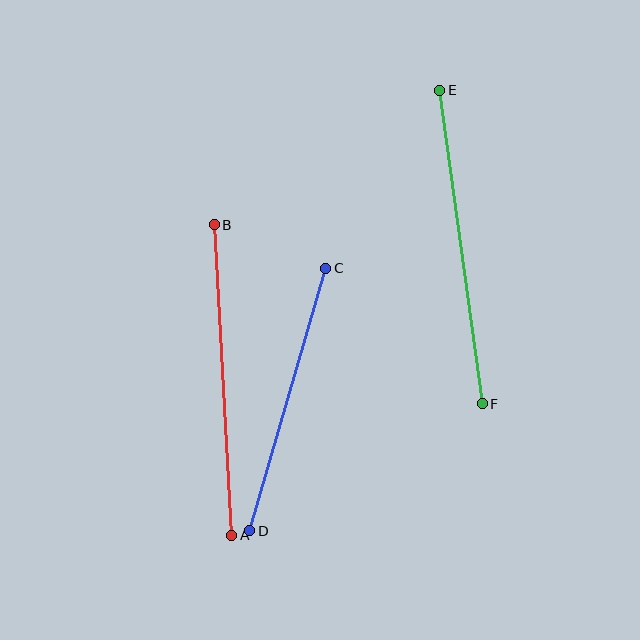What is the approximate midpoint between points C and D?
The midpoint is at approximately (288, 400) pixels.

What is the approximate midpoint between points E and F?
The midpoint is at approximately (461, 247) pixels.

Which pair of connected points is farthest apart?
Points E and F are farthest apart.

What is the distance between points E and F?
The distance is approximately 316 pixels.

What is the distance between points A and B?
The distance is approximately 311 pixels.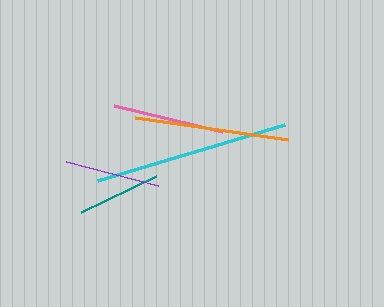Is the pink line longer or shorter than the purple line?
The pink line is longer than the purple line.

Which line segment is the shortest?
The teal line is the shortest at approximately 83 pixels.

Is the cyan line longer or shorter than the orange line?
The cyan line is longer than the orange line.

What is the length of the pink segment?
The pink segment is approximately 111 pixels long.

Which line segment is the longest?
The cyan line is the longest at approximately 195 pixels.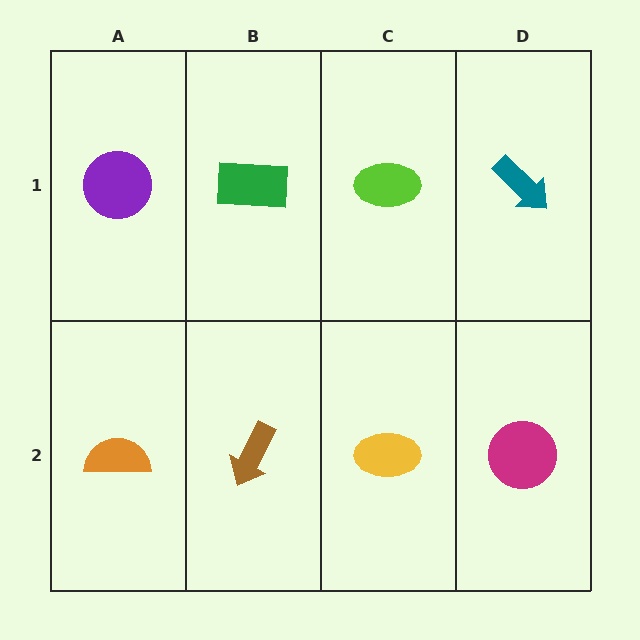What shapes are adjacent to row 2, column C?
A lime ellipse (row 1, column C), a brown arrow (row 2, column B), a magenta circle (row 2, column D).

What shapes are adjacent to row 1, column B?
A brown arrow (row 2, column B), a purple circle (row 1, column A), a lime ellipse (row 1, column C).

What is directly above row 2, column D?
A teal arrow.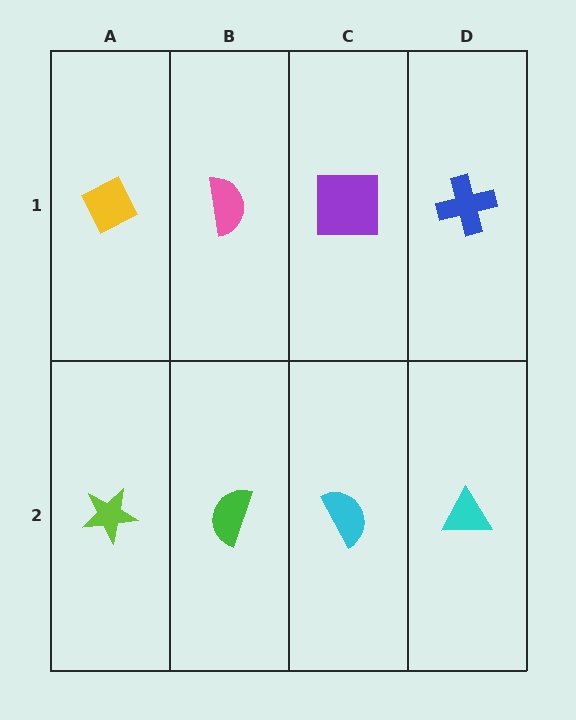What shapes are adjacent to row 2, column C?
A purple square (row 1, column C), a green semicircle (row 2, column B), a cyan triangle (row 2, column D).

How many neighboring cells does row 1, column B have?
3.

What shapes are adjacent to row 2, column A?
A yellow diamond (row 1, column A), a green semicircle (row 2, column B).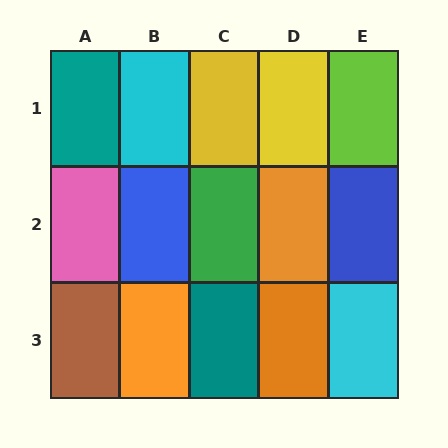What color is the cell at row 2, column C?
Green.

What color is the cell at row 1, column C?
Yellow.